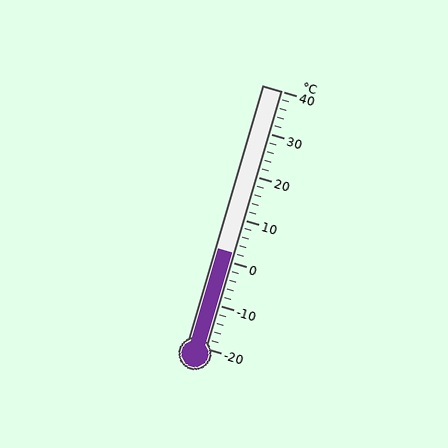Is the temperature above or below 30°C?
The temperature is below 30°C.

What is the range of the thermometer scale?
The thermometer scale ranges from -20°C to 40°C.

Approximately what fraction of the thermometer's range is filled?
The thermometer is filled to approximately 35% of its range.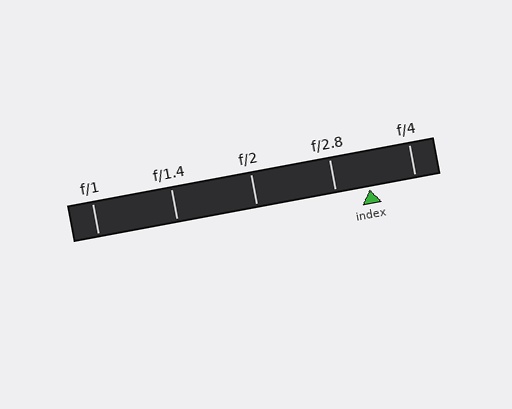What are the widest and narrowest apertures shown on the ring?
The widest aperture shown is f/1 and the narrowest is f/4.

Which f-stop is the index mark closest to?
The index mark is closest to f/2.8.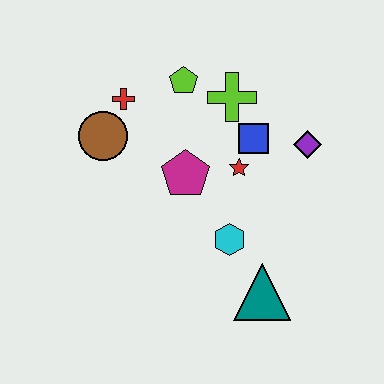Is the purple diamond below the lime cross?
Yes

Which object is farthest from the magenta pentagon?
The teal triangle is farthest from the magenta pentagon.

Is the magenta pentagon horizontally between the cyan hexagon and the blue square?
No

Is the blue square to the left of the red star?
No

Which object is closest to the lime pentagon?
The lime cross is closest to the lime pentagon.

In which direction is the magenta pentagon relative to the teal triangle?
The magenta pentagon is above the teal triangle.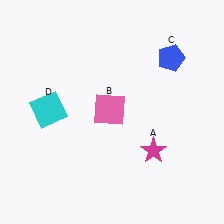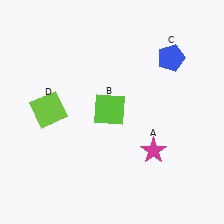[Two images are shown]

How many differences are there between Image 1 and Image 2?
There are 2 differences between the two images.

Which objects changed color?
B changed from pink to lime. D changed from cyan to lime.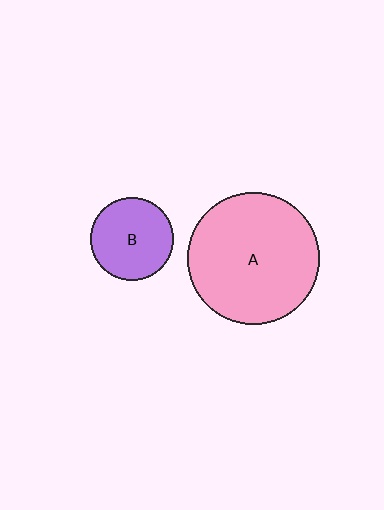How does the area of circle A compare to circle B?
Approximately 2.5 times.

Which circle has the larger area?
Circle A (pink).